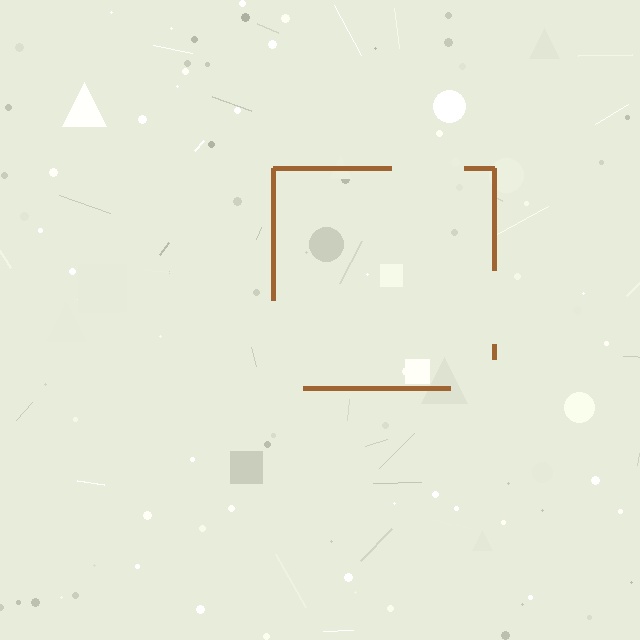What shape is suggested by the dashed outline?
The dashed outline suggests a square.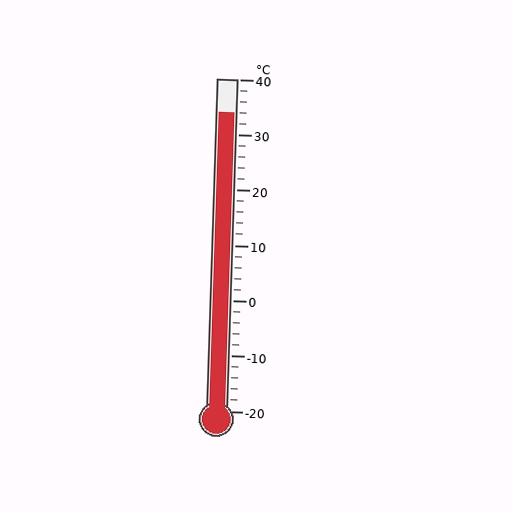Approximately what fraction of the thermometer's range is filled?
The thermometer is filled to approximately 90% of its range.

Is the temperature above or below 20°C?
The temperature is above 20°C.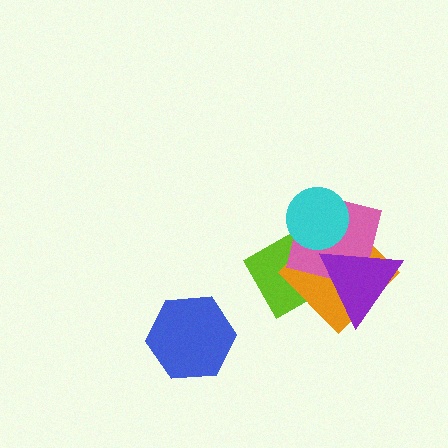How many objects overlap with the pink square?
4 objects overlap with the pink square.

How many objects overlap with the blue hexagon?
0 objects overlap with the blue hexagon.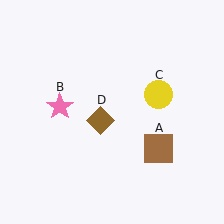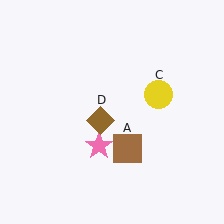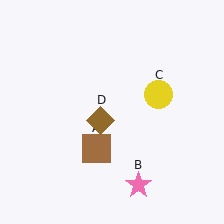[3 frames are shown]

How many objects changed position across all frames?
2 objects changed position: brown square (object A), pink star (object B).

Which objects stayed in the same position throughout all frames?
Yellow circle (object C) and brown diamond (object D) remained stationary.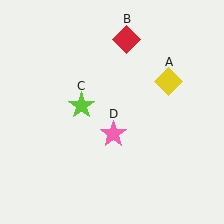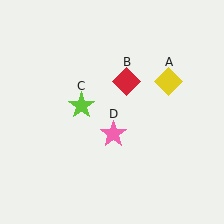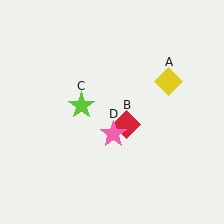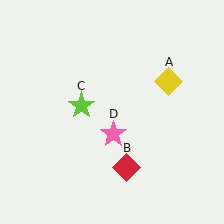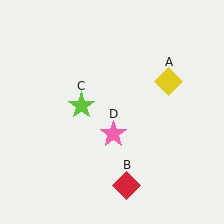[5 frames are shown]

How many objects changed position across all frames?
1 object changed position: red diamond (object B).